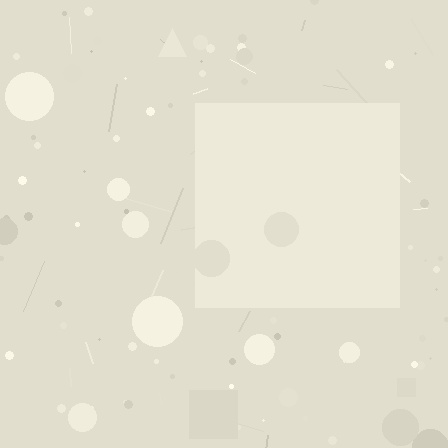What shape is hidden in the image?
A square is hidden in the image.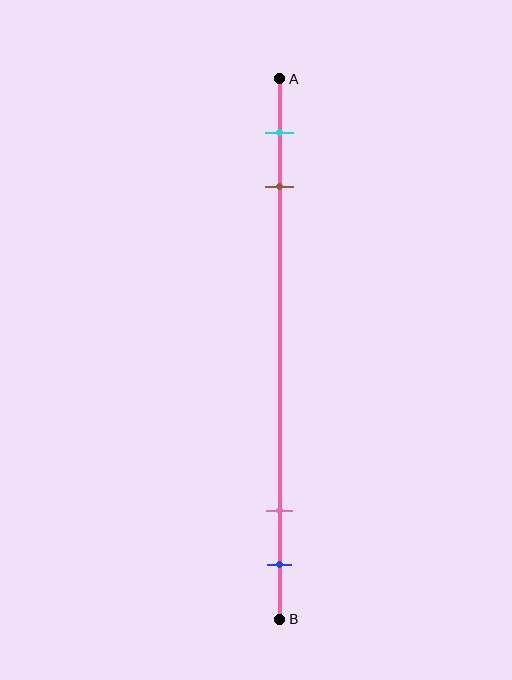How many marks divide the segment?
There are 4 marks dividing the segment.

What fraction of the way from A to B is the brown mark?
The brown mark is approximately 20% (0.2) of the way from A to B.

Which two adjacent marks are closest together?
The pink and blue marks are the closest adjacent pair.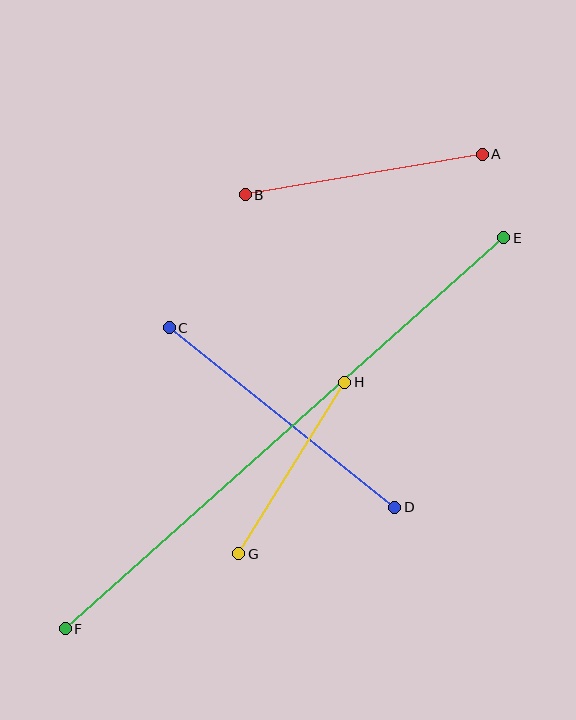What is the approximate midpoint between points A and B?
The midpoint is at approximately (364, 175) pixels.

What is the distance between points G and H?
The distance is approximately 202 pixels.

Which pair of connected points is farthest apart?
Points E and F are farthest apart.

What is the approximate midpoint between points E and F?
The midpoint is at approximately (285, 433) pixels.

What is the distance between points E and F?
The distance is approximately 587 pixels.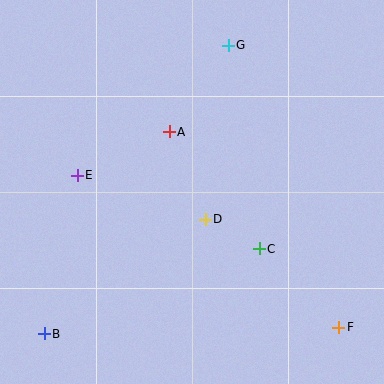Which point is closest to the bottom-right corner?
Point F is closest to the bottom-right corner.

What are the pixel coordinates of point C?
Point C is at (259, 249).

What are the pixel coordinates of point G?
Point G is at (228, 45).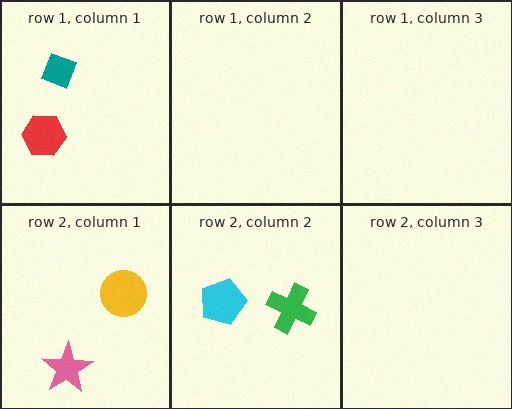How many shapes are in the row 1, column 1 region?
2.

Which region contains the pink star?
The row 2, column 1 region.